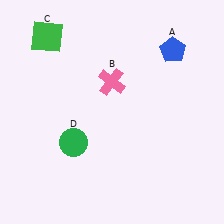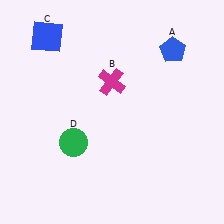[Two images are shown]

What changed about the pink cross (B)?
In Image 1, B is pink. In Image 2, it changed to magenta.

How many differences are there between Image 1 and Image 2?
There are 2 differences between the two images.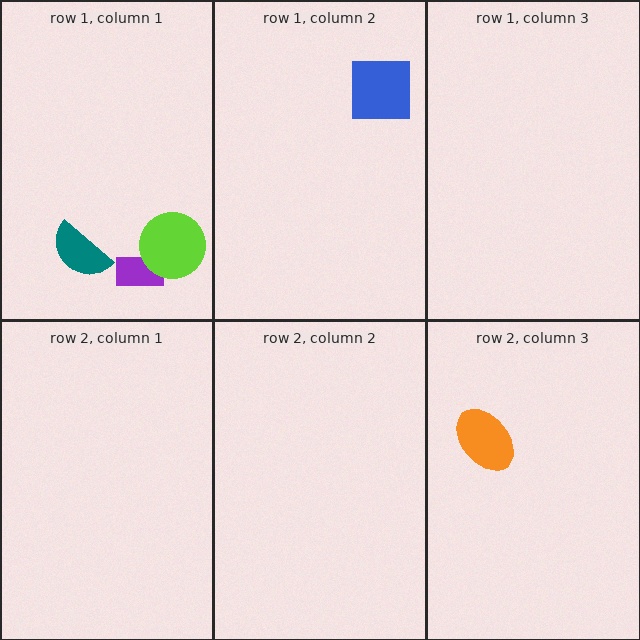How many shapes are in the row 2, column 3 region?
1.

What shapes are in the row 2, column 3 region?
The orange ellipse.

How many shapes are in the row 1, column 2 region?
1.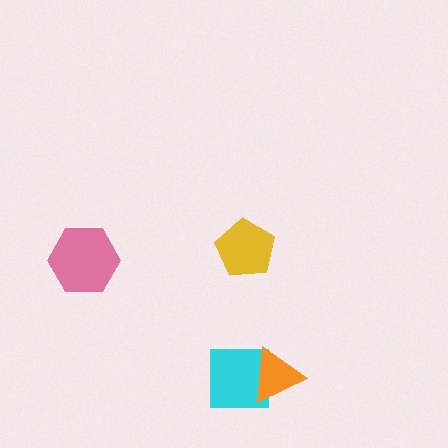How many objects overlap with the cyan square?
1 object overlaps with the cyan square.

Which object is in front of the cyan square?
The orange triangle is in front of the cyan square.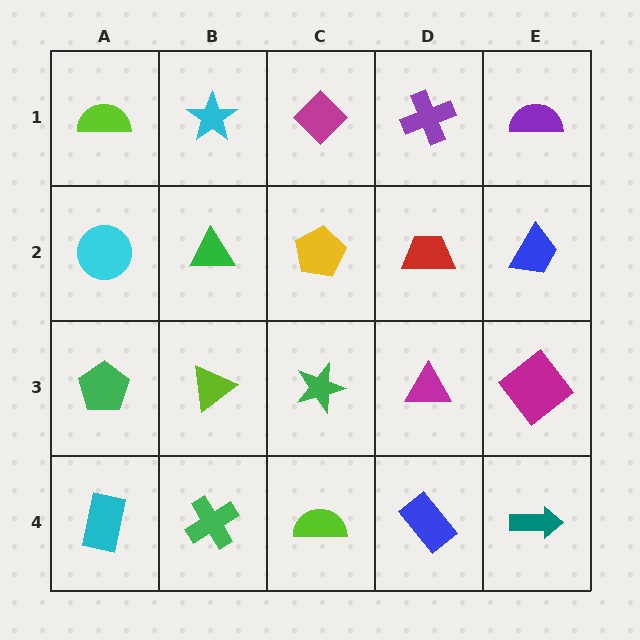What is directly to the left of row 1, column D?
A magenta diamond.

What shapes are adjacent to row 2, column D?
A purple cross (row 1, column D), a magenta triangle (row 3, column D), a yellow pentagon (row 2, column C), a blue trapezoid (row 2, column E).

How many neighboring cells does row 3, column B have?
4.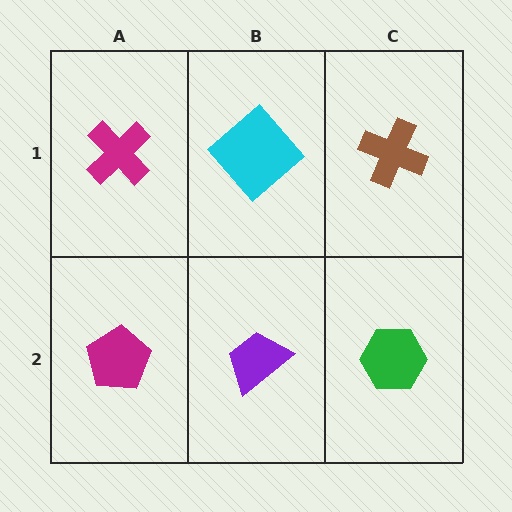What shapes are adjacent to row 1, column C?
A green hexagon (row 2, column C), a cyan diamond (row 1, column B).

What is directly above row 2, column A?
A magenta cross.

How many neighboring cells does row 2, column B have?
3.